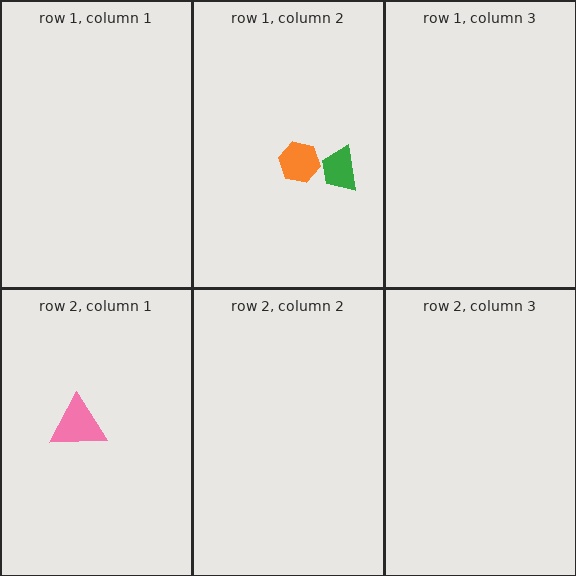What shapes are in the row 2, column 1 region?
The pink triangle.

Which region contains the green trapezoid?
The row 1, column 2 region.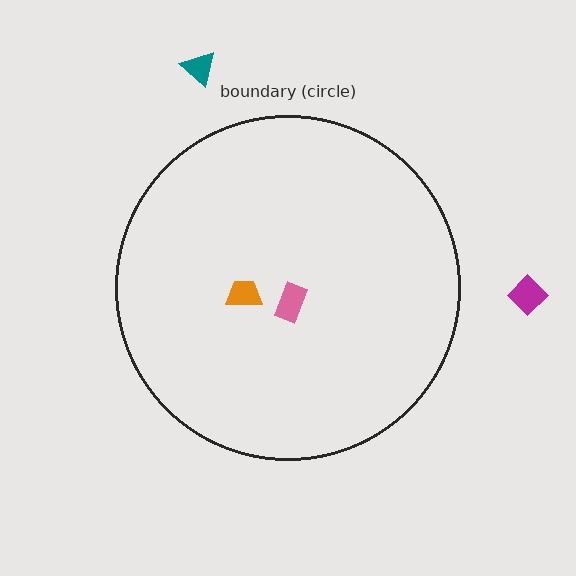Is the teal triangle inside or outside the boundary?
Outside.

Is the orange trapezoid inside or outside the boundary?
Inside.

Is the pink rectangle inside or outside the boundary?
Inside.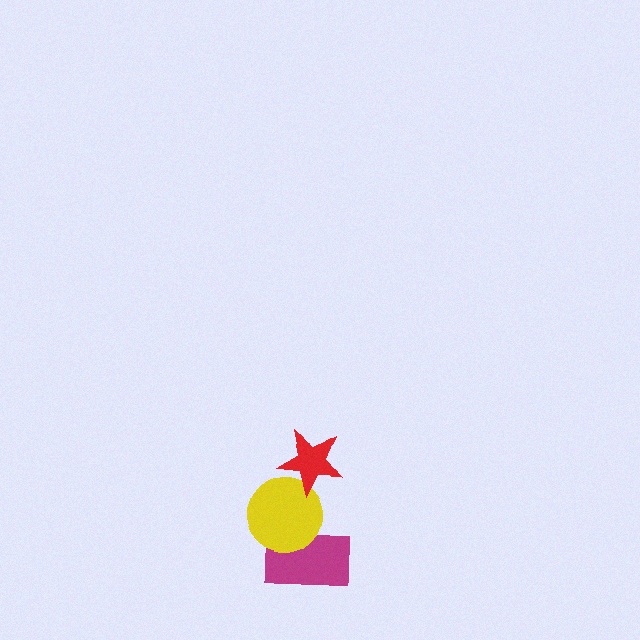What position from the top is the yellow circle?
The yellow circle is 2nd from the top.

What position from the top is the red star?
The red star is 1st from the top.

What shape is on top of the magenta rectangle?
The yellow circle is on top of the magenta rectangle.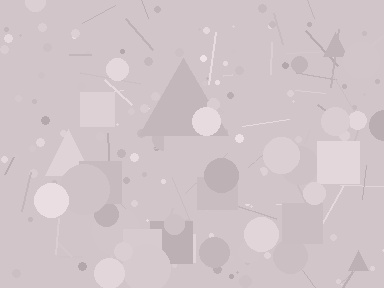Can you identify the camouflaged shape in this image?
The camouflaged shape is a triangle.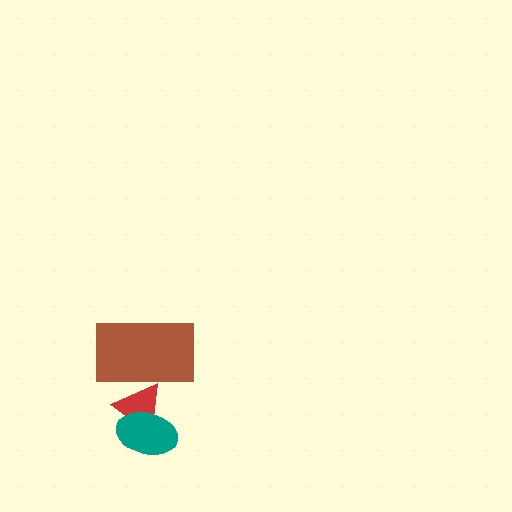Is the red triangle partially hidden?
Yes, it is partially covered by another shape.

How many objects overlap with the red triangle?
2 objects overlap with the red triangle.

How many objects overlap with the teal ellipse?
1 object overlaps with the teal ellipse.